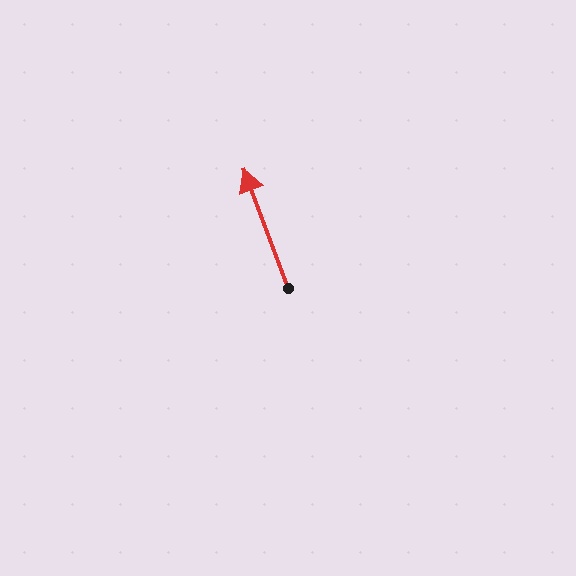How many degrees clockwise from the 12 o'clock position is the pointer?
Approximately 340 degrees.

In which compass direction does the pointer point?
North.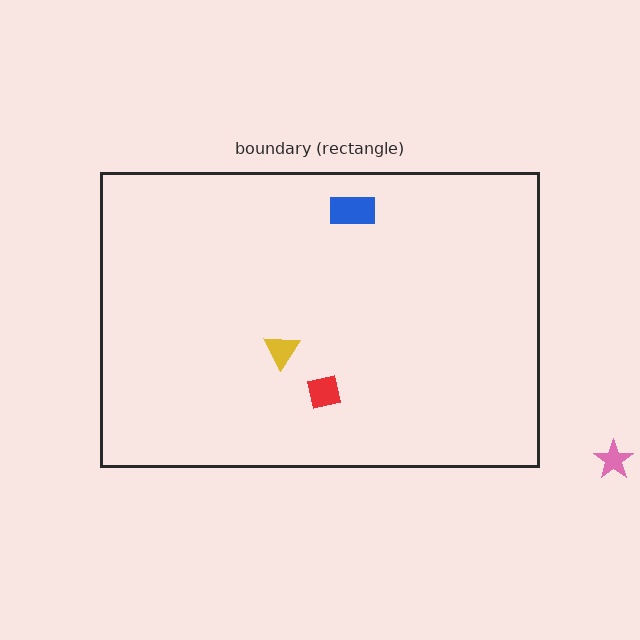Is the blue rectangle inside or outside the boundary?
Inside.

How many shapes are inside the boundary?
3 inside, 1 outside.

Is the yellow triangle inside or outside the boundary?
Inside.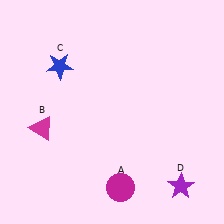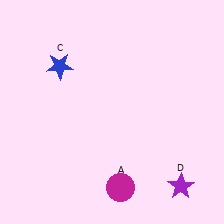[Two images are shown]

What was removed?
The magenta triangle (B) was removed in Image 2.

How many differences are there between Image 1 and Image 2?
There is 1 difference between the two images.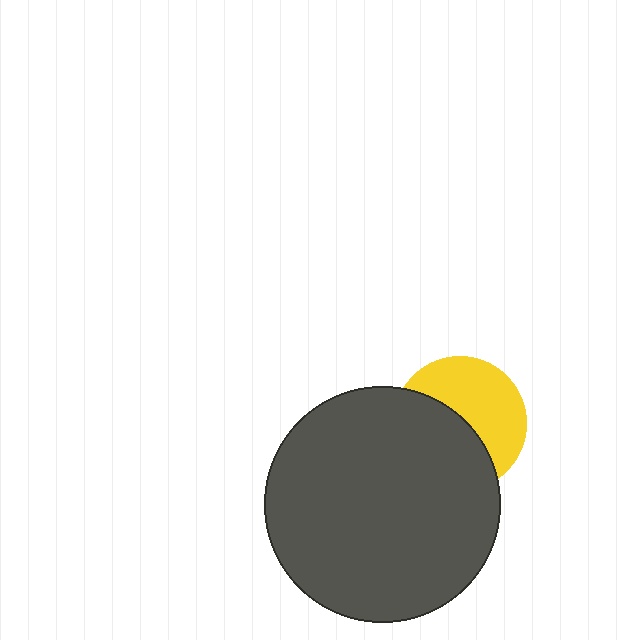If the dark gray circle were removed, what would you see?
You would see the complete yellow circle.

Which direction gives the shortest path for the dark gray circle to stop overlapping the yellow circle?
Moving toward the lower-left gives the shortest separation.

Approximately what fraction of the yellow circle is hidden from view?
Roughly 50% of the yellow circle is hidden behind the dark gray circle.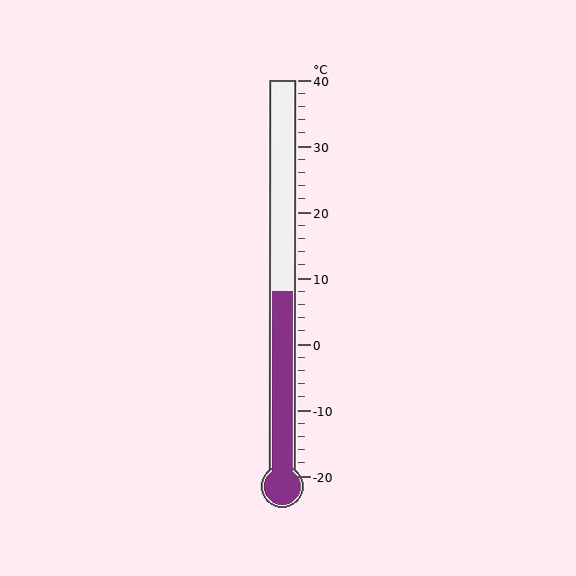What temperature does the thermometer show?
The thermometer shows approximately 8°C.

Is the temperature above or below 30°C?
The temperature is below 30°C.